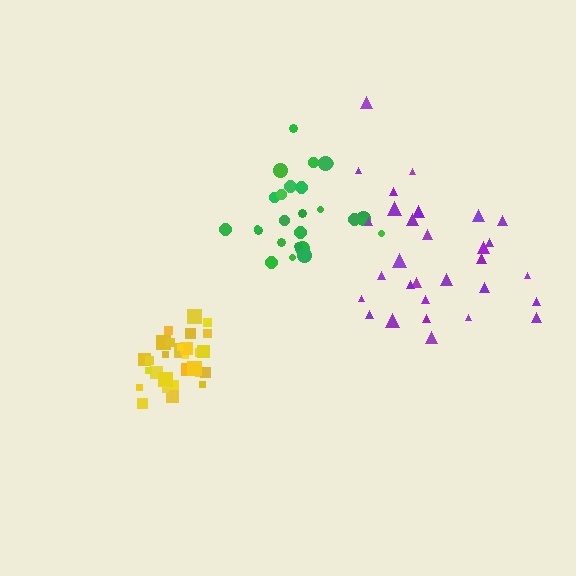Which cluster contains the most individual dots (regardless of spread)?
Purple (30).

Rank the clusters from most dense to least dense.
yellow, green, purple.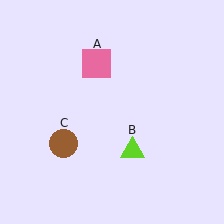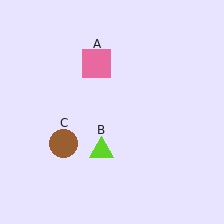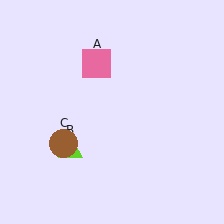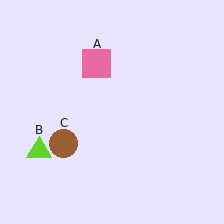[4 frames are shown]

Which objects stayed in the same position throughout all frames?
Pink square (object A) and brown circle (object C) remained stationary.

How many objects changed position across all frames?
1 object changed position: lime triangle (object B).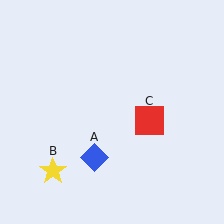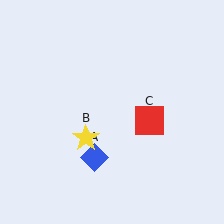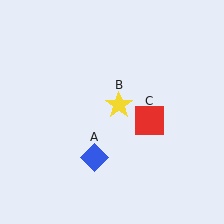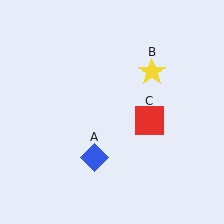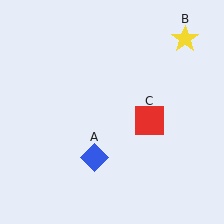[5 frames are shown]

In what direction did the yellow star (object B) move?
The yellow star (object B) moved up and to the right.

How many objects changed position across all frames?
1 object changed position: yellow star (object B).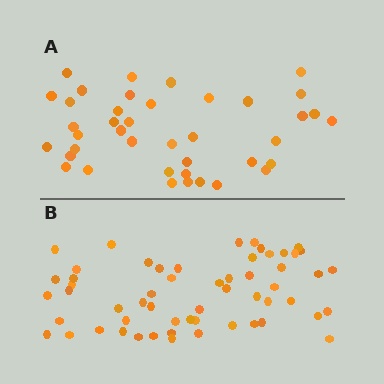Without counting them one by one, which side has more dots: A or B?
Region B (the bottom region) has more dots.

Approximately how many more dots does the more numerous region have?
Region B has approximately 15 more dots than region A.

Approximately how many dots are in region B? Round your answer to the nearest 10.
About 60 dots. (The exact count is 57, which rounds to 60.)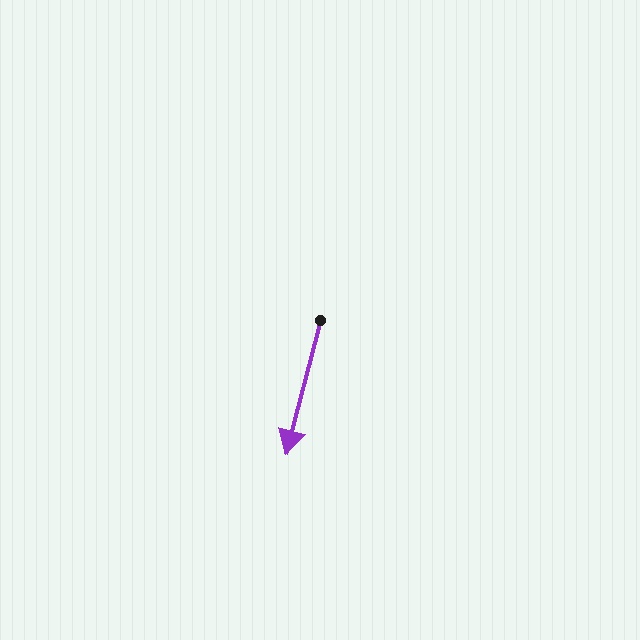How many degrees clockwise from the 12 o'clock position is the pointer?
Approximately 194 degrees.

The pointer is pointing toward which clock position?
Roughly 6 o'clock.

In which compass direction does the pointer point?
South.